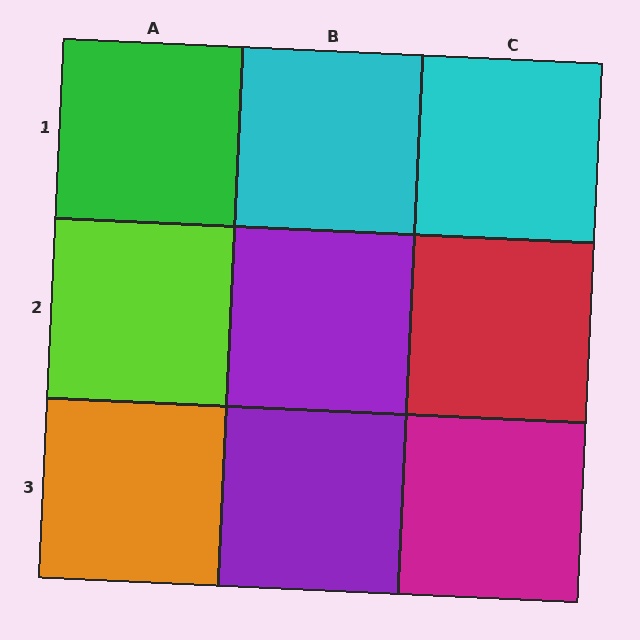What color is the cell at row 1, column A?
Green.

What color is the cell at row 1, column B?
Cyan.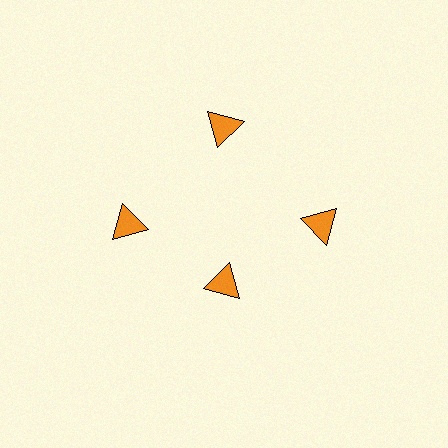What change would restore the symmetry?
The symmetry would be restored by moving it outward, back onto the ring so that all 4 triangles sit at equal angles and equal distance from the center.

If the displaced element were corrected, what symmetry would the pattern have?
It would have 4-fold rotational symmetry — the pattern would map onto itself every 90 degrees.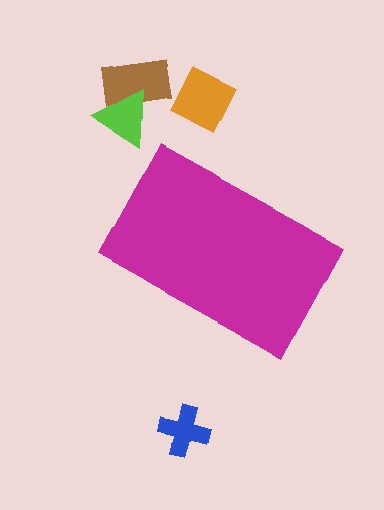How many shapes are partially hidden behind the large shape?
0 shapes are partially hidden.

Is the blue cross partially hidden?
No, the blue cross is fully visible.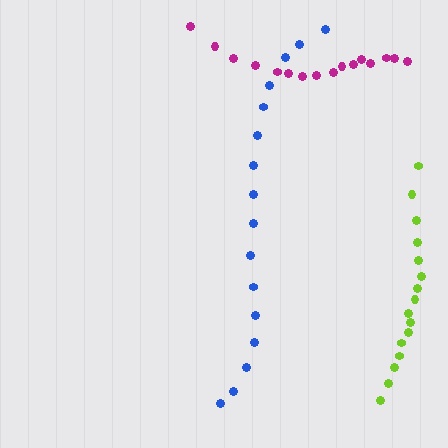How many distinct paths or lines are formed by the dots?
There are 3 distinct paths.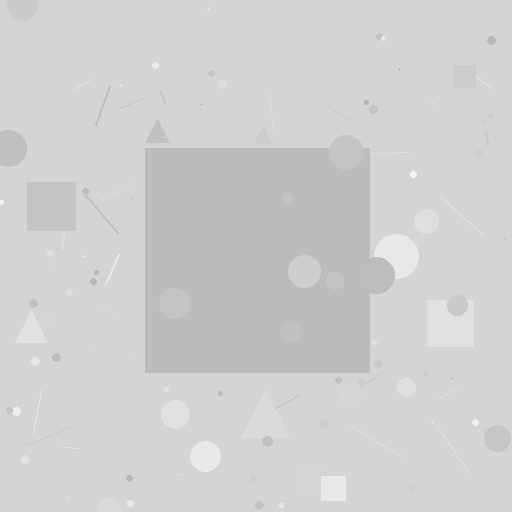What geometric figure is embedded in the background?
A square is embedded in the background.